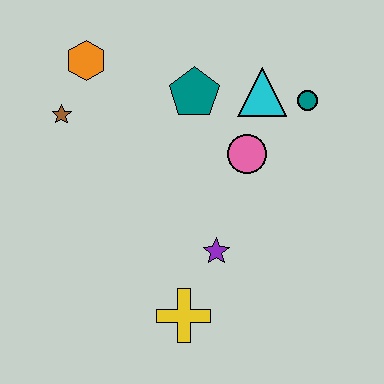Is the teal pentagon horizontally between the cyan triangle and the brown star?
Yes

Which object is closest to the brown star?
The orange hexagon is closest to the brown star.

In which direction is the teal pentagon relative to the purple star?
The teal pentagon is above the purple star.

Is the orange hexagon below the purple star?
No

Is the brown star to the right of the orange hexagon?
No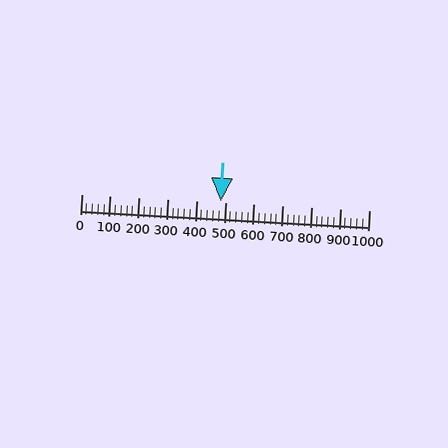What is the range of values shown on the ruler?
The ruler shows values from 0 to 1000.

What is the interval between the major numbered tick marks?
The major tick marks are spaced 100 units apart.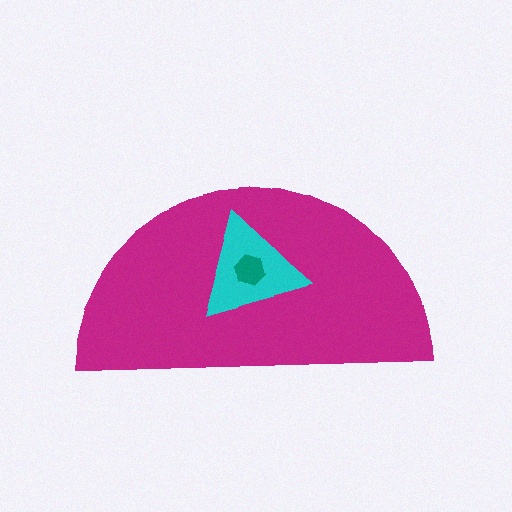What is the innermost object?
The teal hexagon.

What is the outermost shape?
The magenta semicircle.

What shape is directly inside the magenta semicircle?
The cyan triangle.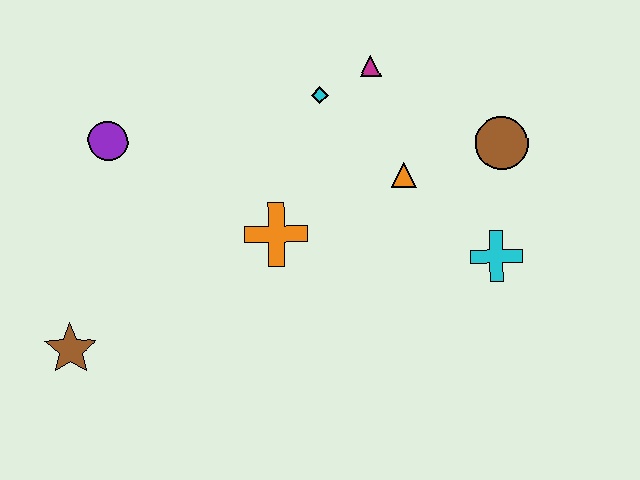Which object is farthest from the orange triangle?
The brown star is farthest from the orange triangle.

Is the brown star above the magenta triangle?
No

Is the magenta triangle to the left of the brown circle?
Yes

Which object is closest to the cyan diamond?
The magenta triangle is closest to the cyan diamond.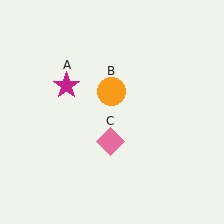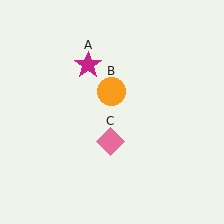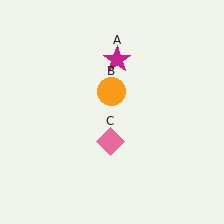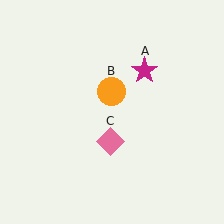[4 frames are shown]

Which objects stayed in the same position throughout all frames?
Orange circle (object B) and pink diamond (object C) remained stationary.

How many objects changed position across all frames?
1 object changed position: magenta star (object A).